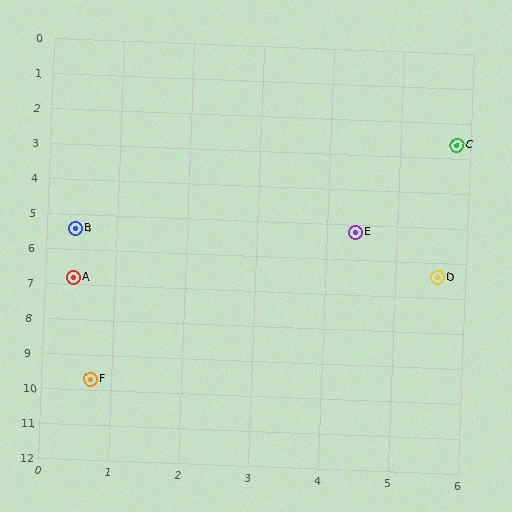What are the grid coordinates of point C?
Point C is at approximately (5.8, 2.6).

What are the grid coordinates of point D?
Point D is at approximately (5.6, 6.4).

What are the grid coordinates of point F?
Point F is at approximately (0.7, 9.7).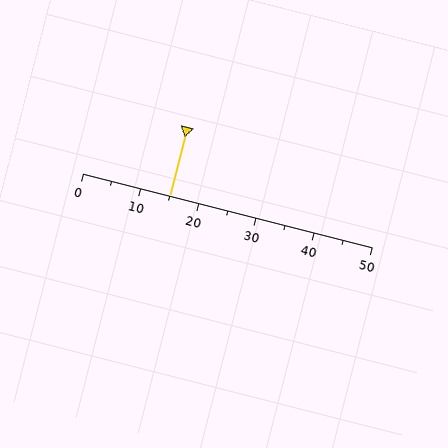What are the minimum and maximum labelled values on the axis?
The axis runs from 0 to 50.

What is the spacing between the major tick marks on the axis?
The major ticks are spaced 10 apart.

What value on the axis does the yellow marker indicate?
The marker indicates approximately 15.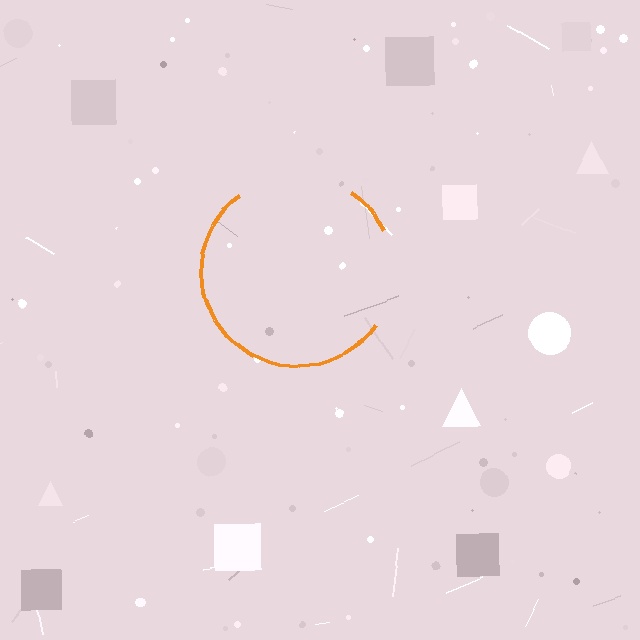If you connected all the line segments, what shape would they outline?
They would outline a circle.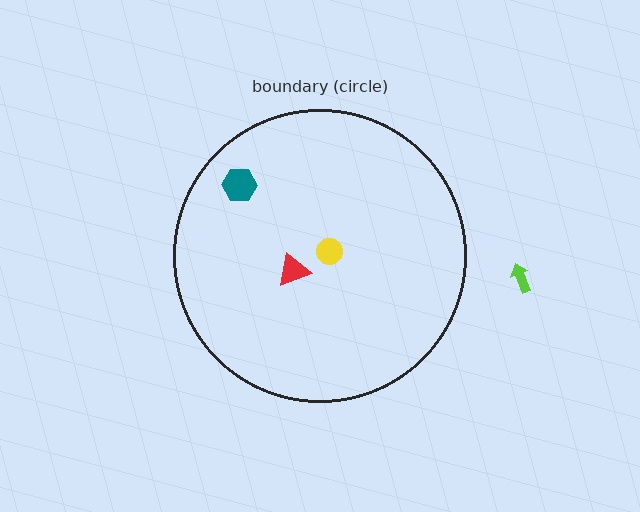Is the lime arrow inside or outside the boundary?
Outside.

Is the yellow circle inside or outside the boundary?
Inside.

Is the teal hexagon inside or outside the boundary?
Inside.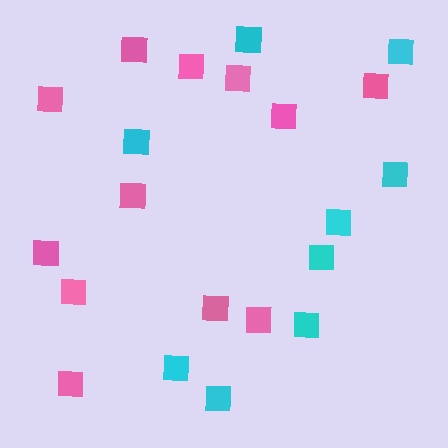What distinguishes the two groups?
There are 2 groups: one group of cyan squares (9) and one group of pink squares (12).